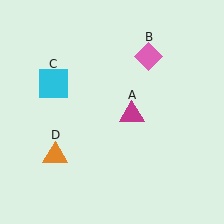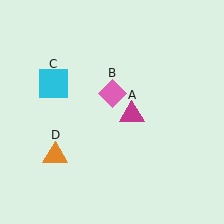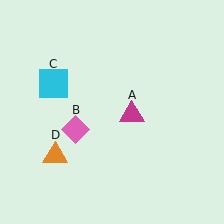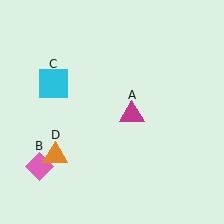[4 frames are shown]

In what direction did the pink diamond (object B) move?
The pink diamond (object B) moved down and to the left.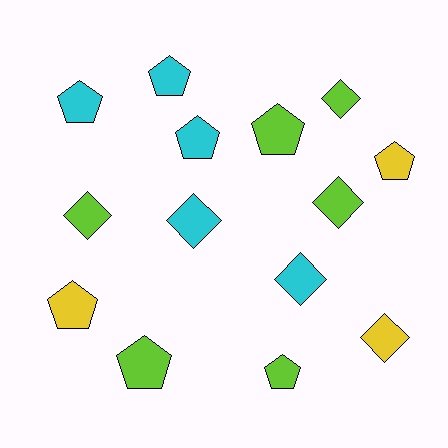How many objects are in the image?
There are 14 objects.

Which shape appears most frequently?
Pentagon, with 8 objects.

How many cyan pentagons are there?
There are 3 cyan pentagons.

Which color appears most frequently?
Lime, with 6 objects.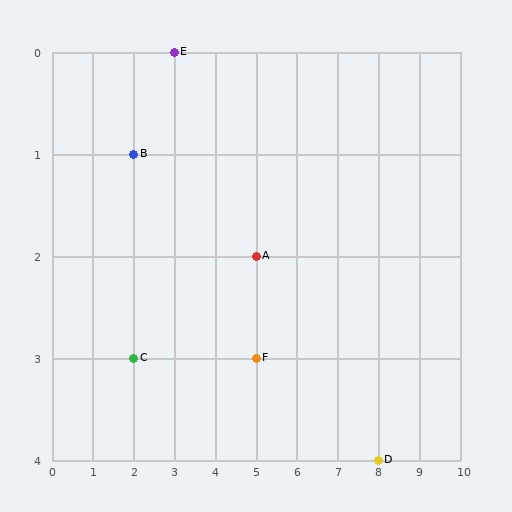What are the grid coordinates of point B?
Point B is at grid coordinates (2, 1).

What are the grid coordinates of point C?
Point C is at grid coordinates (2, 3).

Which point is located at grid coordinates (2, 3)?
Point C is at (2, 3).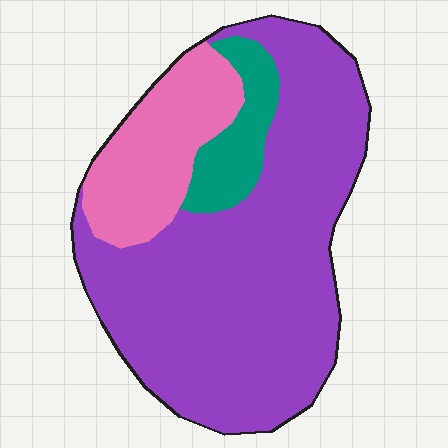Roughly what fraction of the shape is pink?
Pink covers 20% of the shape.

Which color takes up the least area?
Teal, at roughly 10%.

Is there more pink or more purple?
Purple.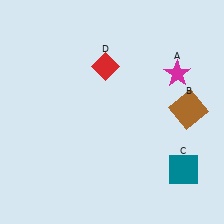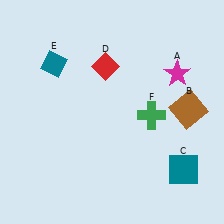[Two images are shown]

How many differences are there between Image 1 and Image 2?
There are 2 differences between the two images.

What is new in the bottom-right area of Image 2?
A green cross (F) was added in the bottom-right area of Image 2.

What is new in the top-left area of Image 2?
A teal diamond (E) was added in the top-left area of Image 2.